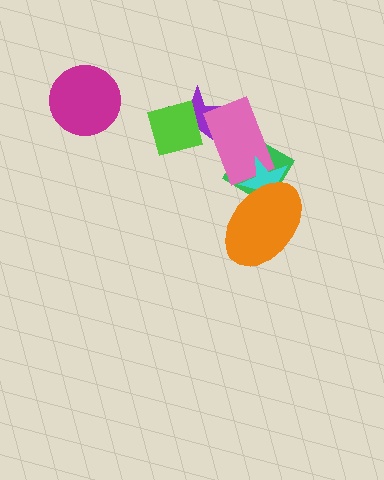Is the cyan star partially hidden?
Yes, it is partially covered by another shape.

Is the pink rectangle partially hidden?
Yes, it is partially covered by another shape.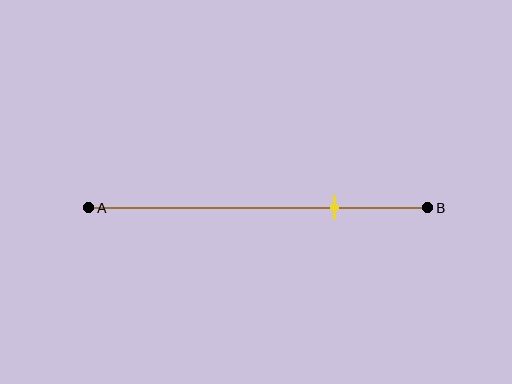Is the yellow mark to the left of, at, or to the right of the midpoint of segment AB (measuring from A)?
The yellow mark is to the right of the midpoint of segment AB.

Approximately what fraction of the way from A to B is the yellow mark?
The yellow mark is approximately 75% of the way from A to B.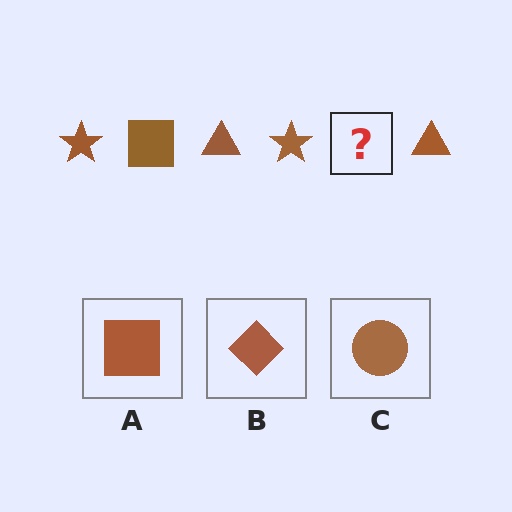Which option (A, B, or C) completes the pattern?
A.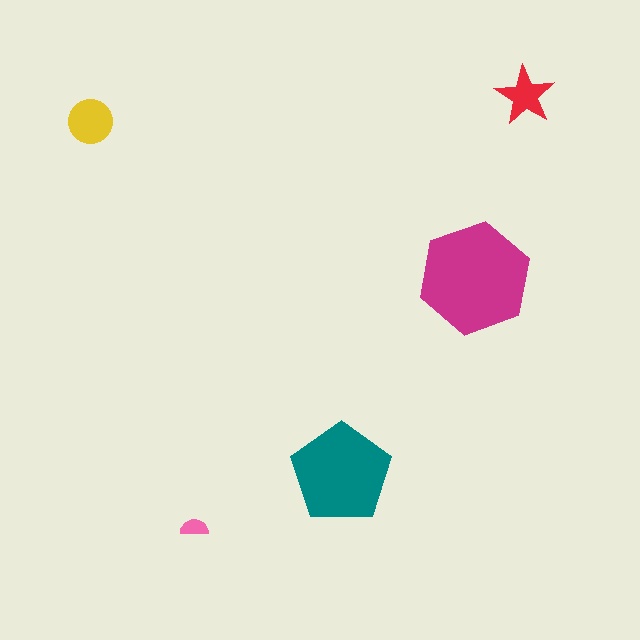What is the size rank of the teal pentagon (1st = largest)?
2nd.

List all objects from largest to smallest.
The magenta hexagon, the teal pentagon, the yellow circle, the red star, the pink semicircle.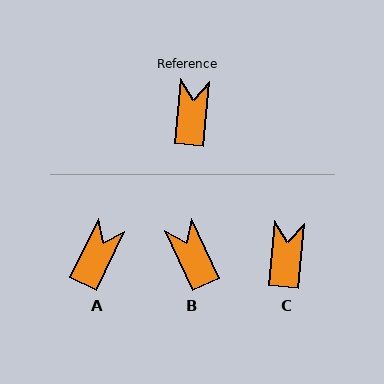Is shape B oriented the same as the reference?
No, it is off by about 30 degrees.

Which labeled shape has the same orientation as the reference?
C.